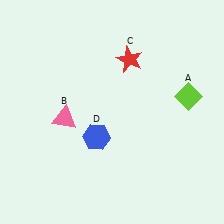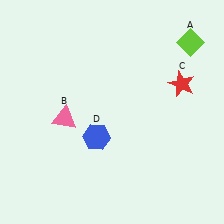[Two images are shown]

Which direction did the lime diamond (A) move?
The lime diamond (A) moved up.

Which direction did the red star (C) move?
The red star (C) moved right.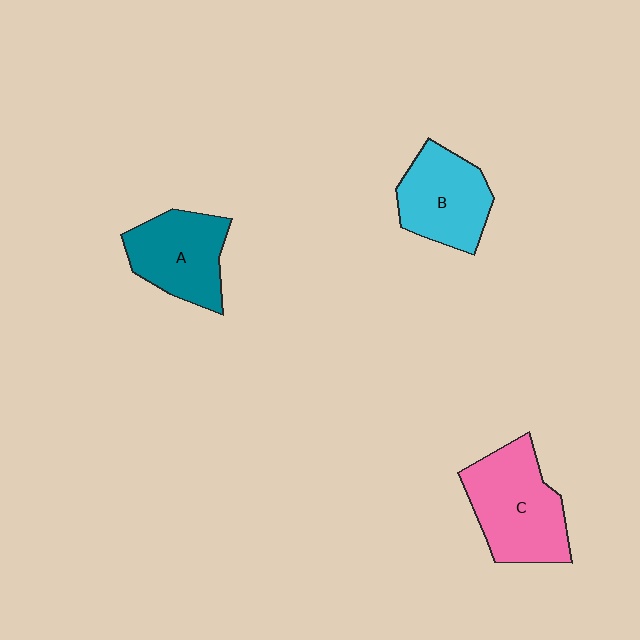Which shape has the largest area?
Shape C (pink).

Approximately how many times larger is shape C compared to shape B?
Approximately 1.2 times.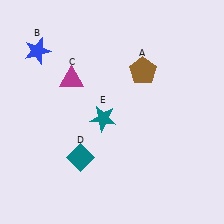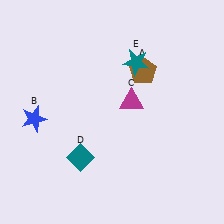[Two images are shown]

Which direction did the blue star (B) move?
The blue star (B) moved down.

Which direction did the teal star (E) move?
The teal star (E) moved up.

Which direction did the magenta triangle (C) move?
The magenta triangle (C) moved right.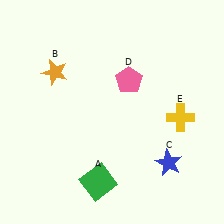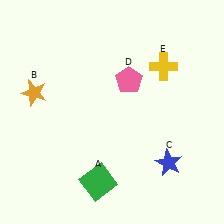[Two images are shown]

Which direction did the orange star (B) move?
The orange star (B) moved left.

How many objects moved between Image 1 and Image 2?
2 objects moved between the two images.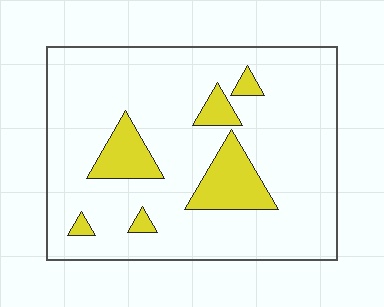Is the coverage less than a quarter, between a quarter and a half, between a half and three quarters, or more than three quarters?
Less than a quarter.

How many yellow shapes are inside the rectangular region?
6.